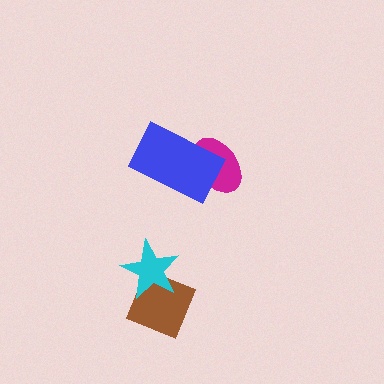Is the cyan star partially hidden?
No, no other shape covers it.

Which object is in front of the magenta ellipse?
The blue rectangle is in front of the magenta ellipse.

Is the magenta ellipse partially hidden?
Yes, it is partially covered by another shape.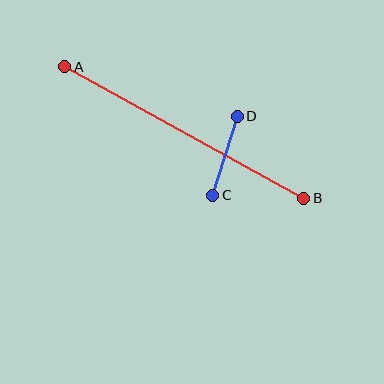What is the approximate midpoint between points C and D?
The midpoint is at approximately (225, 156) pixels.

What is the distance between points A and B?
The distance is approximately 273 pixels.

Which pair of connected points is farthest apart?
Points A and B are farthest apart.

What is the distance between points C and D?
The distance is approximately 83 pixels.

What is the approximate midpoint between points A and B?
The midpoint is at approximately (184, 133) pixels.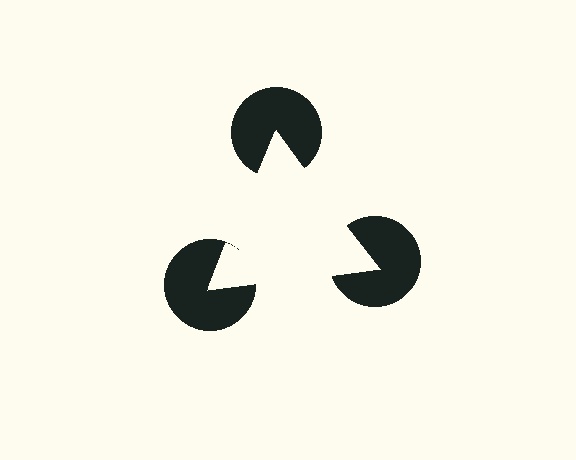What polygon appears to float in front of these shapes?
An illusory triangle — its edges are inferred from the aligned wedge cuts in the pac-man discs, not physically drawn.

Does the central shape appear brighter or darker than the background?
It typically appears slightly brighter than the background, even though no actual brightness change is drawn.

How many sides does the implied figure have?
3 sides.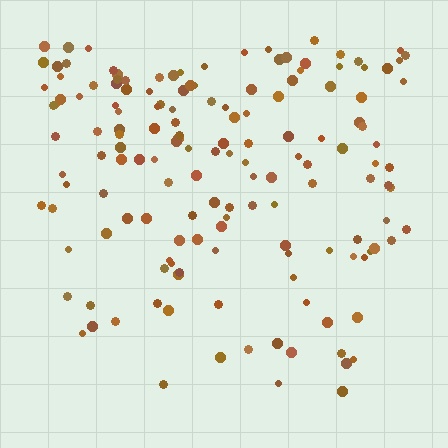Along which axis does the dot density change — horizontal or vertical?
Vertical.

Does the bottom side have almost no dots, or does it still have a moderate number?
Still a moderate number, just noticeably fewer than the top.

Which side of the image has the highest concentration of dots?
The top.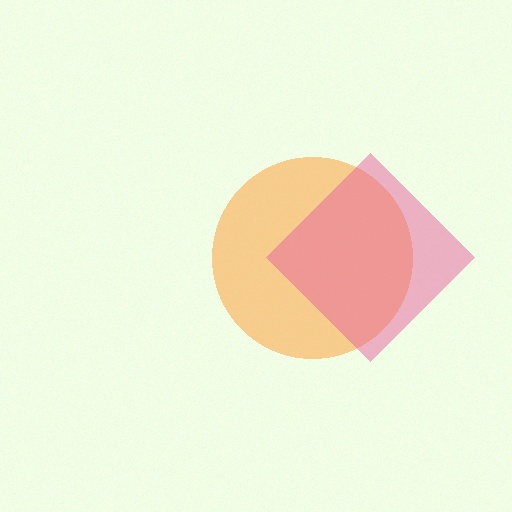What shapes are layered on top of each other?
The layered shapes are: an orange circle, a pink diamond.